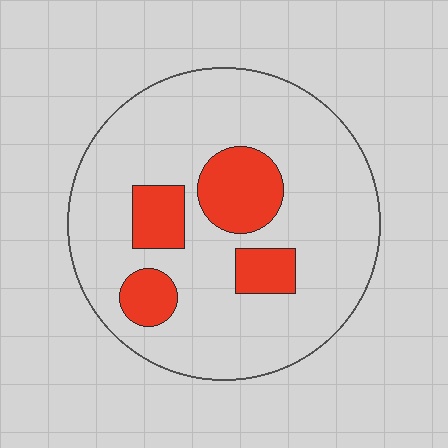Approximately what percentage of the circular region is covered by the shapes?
Approximately 20%.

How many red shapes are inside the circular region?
4.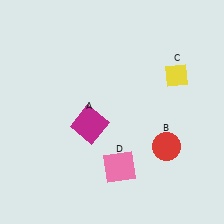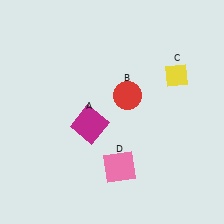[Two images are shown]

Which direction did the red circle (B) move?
The red circle (B) moved up.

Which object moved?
The red circle (B) moved up.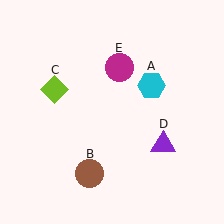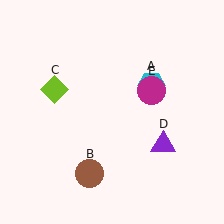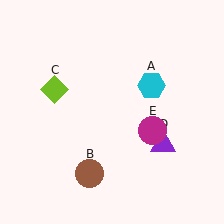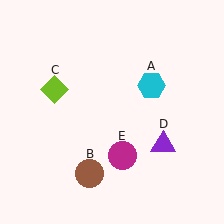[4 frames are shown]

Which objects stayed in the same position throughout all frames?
Cyan hexagon (object A) and brown circle (object B) and lime diamond (object C) and purple triangle (object D) remained stationary.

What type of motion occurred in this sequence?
The magenta circle (object E) rotated clockwise around the center of the scene.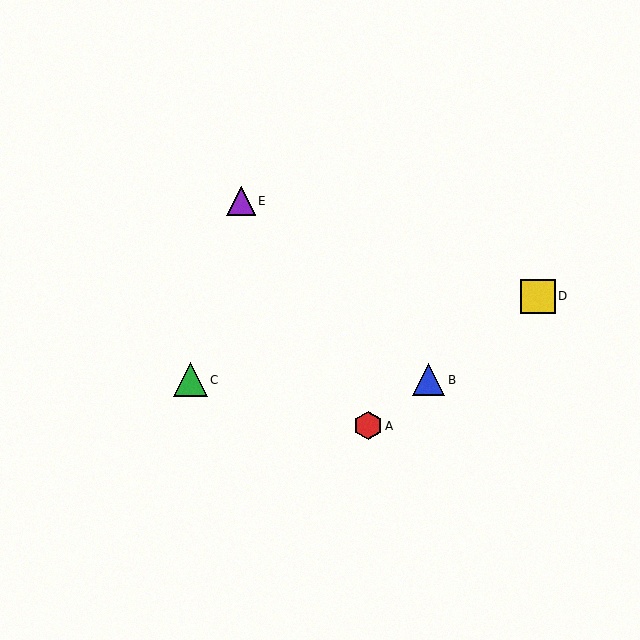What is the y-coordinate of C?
Object C is at y≈380.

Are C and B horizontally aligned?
Yes, both are at y≈380.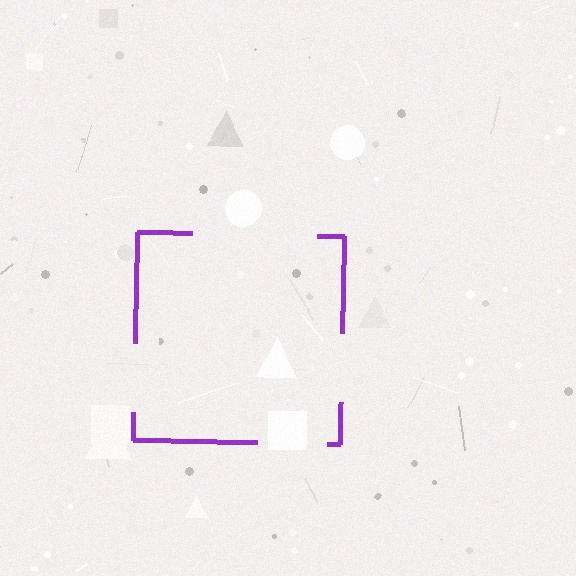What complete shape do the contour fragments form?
The contour fragments form a square.